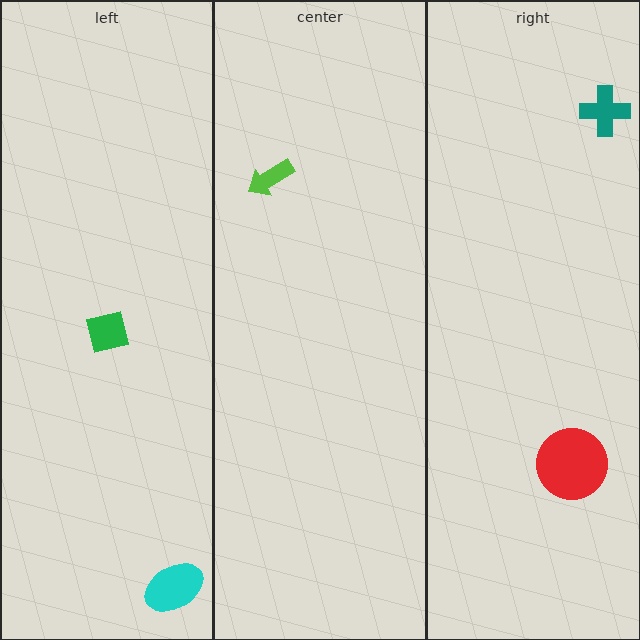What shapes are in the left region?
The green square, the cyan ellipse.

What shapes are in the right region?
The teal cross, the red circle.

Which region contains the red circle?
The right region.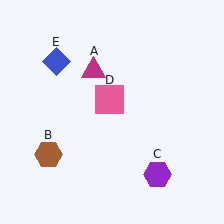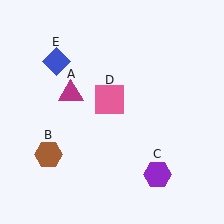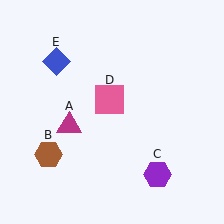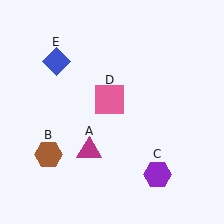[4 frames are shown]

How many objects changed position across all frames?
1 object changed position: magenta triangle (object A).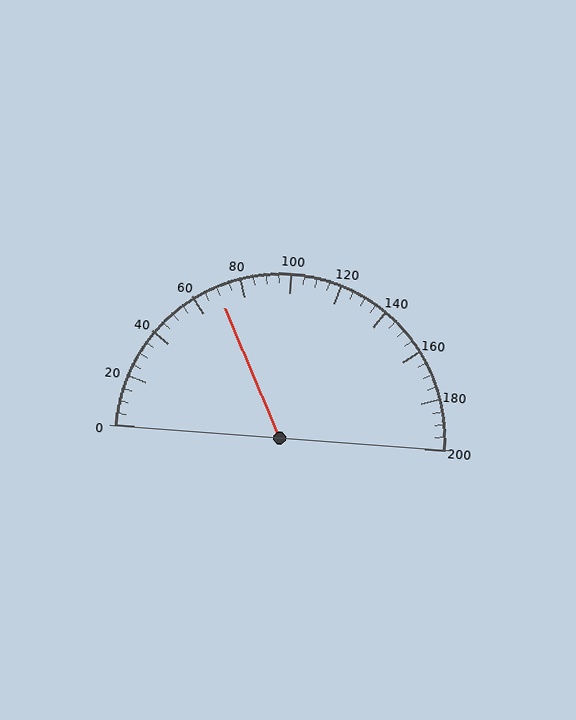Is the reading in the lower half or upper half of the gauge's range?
The reading is in the lower half of the range (0 to 200).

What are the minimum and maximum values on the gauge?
The gauge ranges from 0 to 200.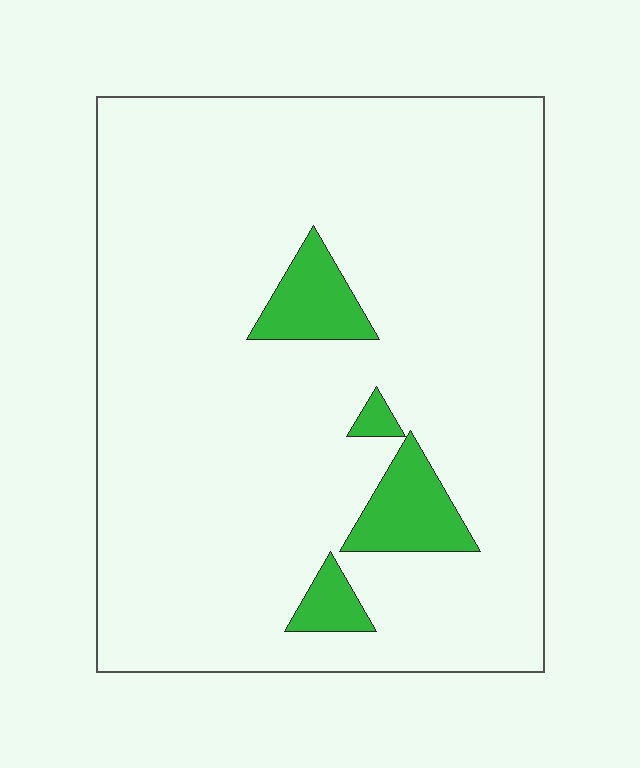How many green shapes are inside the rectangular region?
4.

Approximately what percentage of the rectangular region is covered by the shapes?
Approximately 10%.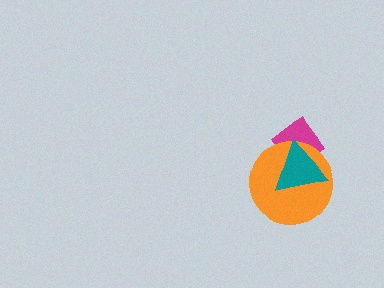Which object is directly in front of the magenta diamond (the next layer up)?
The orange circle is directly in front of the magenta diamond.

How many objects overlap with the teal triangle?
2 objects overlap with the teal triangle.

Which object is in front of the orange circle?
The teal triangle is in front of the orange circle.